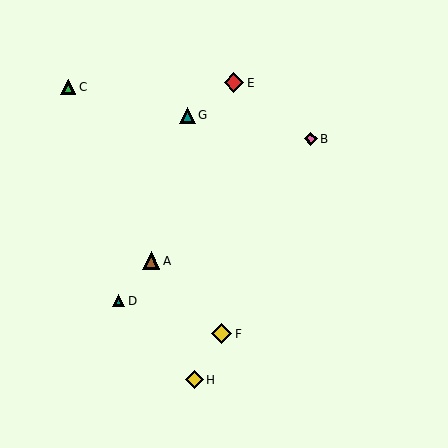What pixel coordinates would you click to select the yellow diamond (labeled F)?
Click at (222, 334) to select the yellow diamond F.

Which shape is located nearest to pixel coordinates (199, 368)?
The yellow diamond (labeled H) at (194, 380) is nearest to that location.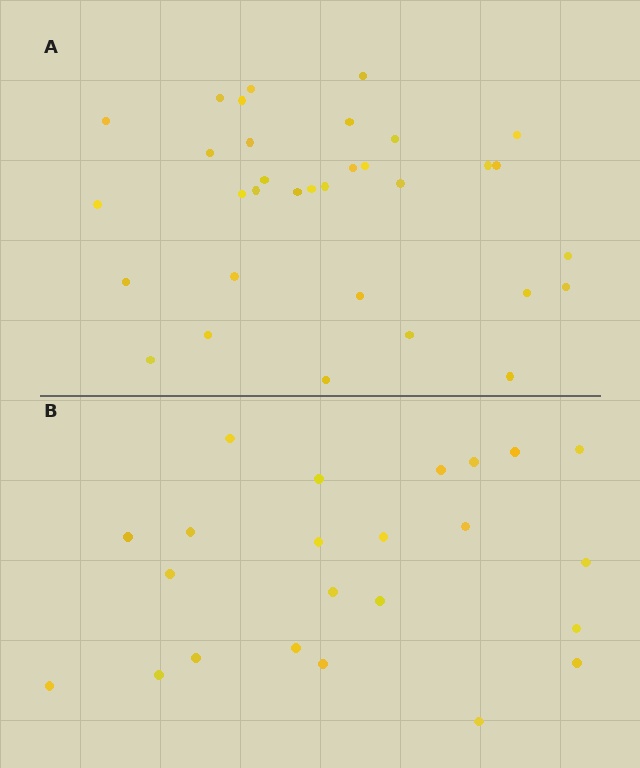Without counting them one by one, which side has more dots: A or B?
Region A (the top region) has more dots.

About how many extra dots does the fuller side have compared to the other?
Region A has roughly 10 or so more dots than region B.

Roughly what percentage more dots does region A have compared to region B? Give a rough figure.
About 45% more.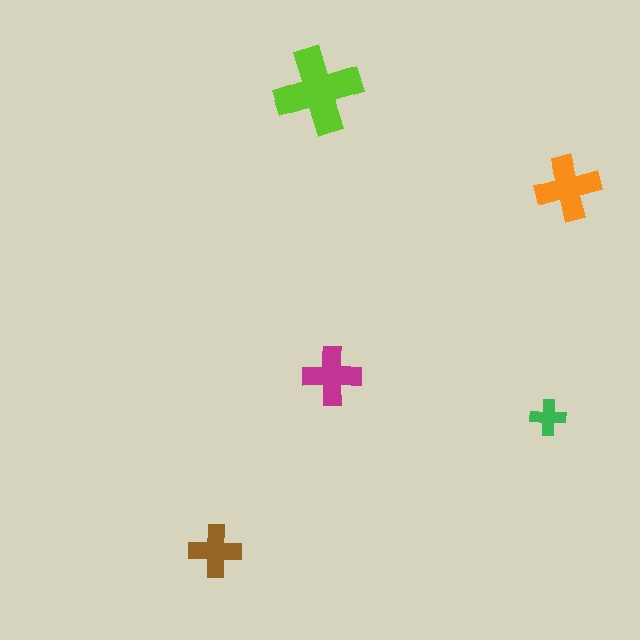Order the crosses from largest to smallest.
the lime one, the orange one, the magenta one, the brown one, the green one.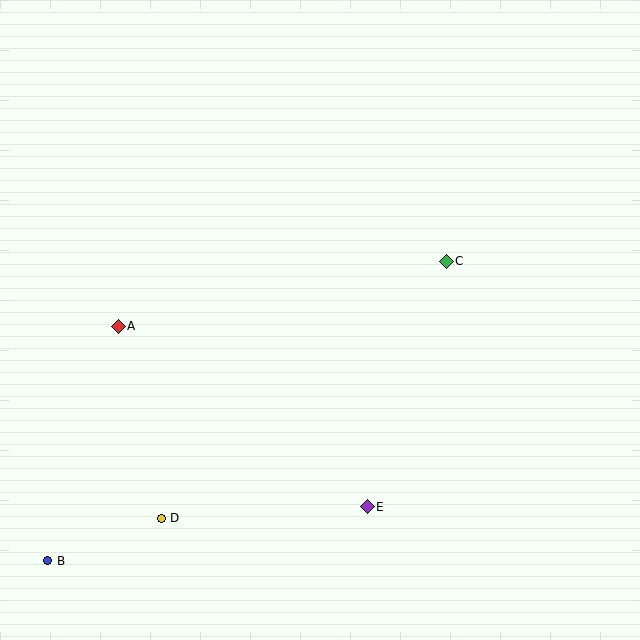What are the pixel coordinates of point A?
Point A is at (118, 326).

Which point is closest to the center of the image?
Point C at (446, 261) is closest to the center.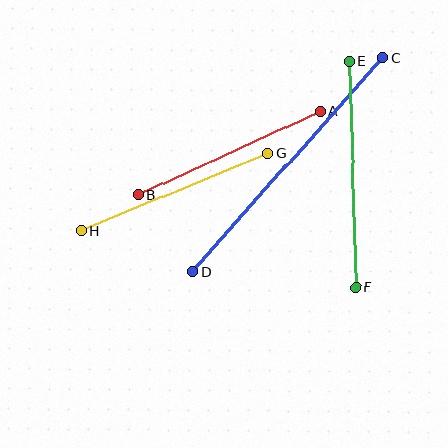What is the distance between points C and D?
The distance is approximately 286 pixels.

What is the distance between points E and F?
The distance is approximately 226 pixels.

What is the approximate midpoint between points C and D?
The midpoint is at approximately (288, 165) pixels.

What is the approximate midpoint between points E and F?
The midpoint is at approximately (353, 174) pixels.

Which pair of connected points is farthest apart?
Points C and D are farthest apart.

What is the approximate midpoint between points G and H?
The midpoint is at approximately (174, 192) pixels.